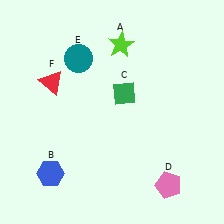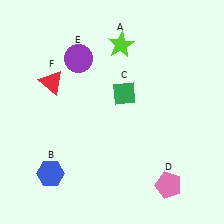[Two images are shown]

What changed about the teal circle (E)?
In Image 1, E is teal. In Image 2, it changed to purple.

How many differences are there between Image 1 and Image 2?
There is 1 difference between the two images.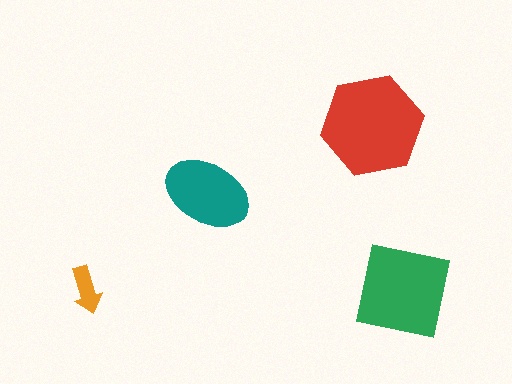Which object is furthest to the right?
The green square is rightmost.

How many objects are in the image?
There are 4 objects in the image.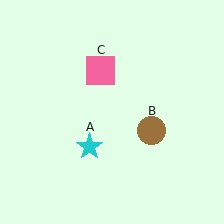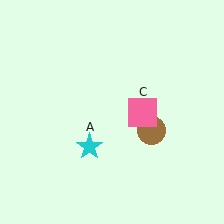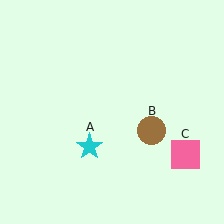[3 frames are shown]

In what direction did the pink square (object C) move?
The pink square (object C) moved down and to the right.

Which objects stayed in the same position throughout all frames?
Cyan star (object A) and brown circle (object B) remained stationary.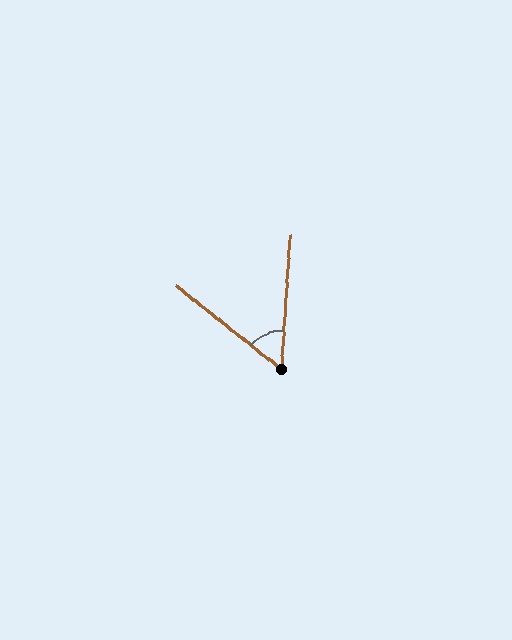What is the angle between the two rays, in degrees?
Approximately 55 degrees.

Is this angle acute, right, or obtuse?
It is acute.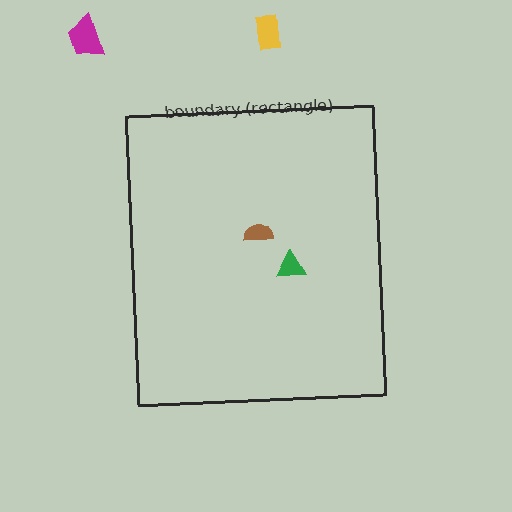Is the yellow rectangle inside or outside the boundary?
Outside.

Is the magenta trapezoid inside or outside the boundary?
Outside.